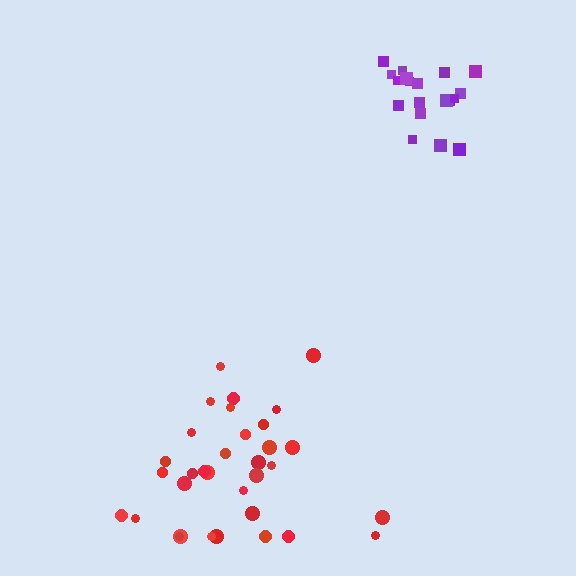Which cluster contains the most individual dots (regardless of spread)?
Red (33).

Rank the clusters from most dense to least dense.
purple, red.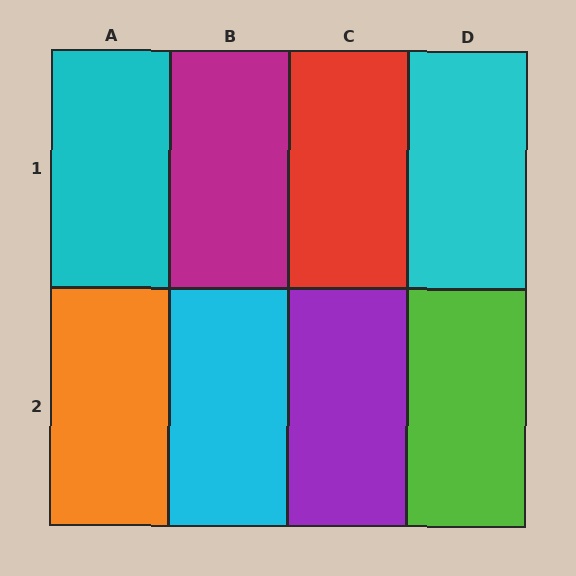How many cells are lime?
1 cell is lime.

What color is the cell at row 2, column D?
Lime.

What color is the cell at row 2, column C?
Purple.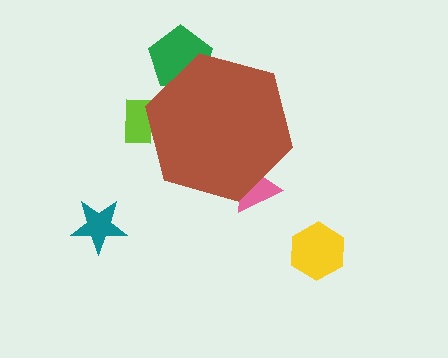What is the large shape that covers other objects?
A brown hexagon.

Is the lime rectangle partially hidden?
Yes, the lime rectangle is partially hidden behind the brown hexagon.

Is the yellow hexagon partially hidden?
No, the yellow hexagon is fully visible.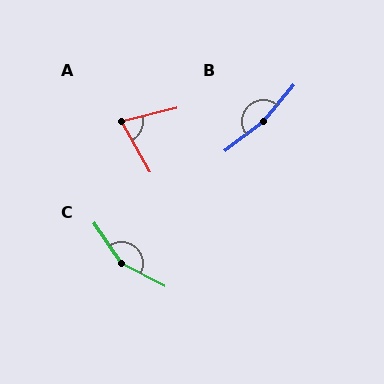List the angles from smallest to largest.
A (74°), C (151°), B (167°).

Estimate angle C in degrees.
Approximately 151 degrees.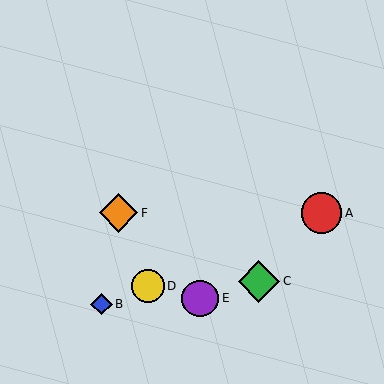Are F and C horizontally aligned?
No, F is at y≈213 and C is at y≈281.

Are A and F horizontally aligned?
Yes, both are at y≈213.